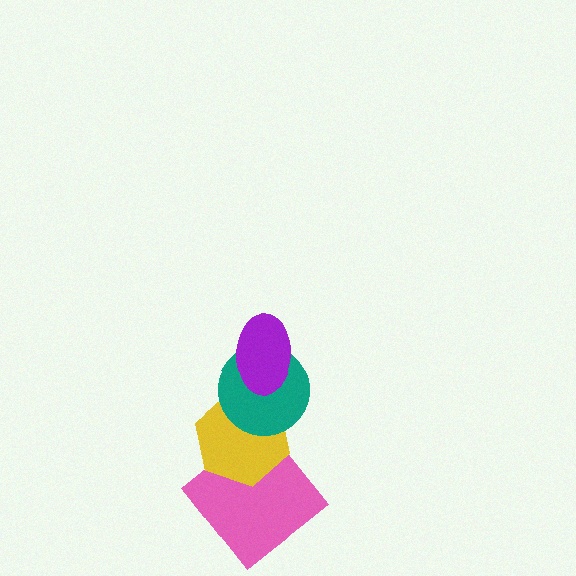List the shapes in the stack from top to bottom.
From top to bottom: the purple ellipse, the teal circle, the yellow hexagon, the pink diamond.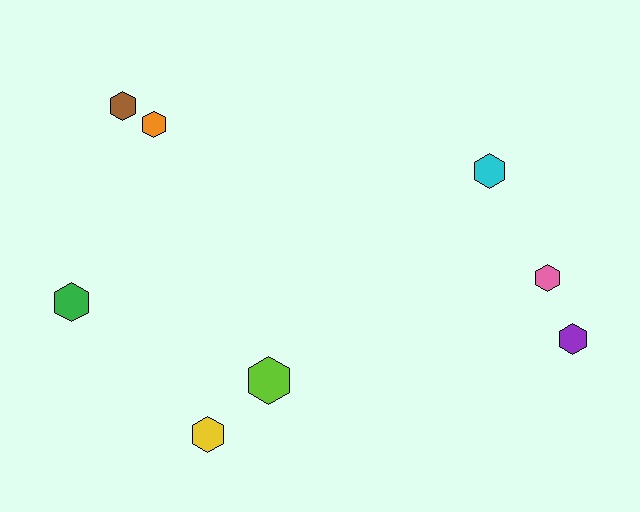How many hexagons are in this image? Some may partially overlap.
There are 8 hexagons.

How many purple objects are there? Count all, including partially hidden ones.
There is 1 purple object.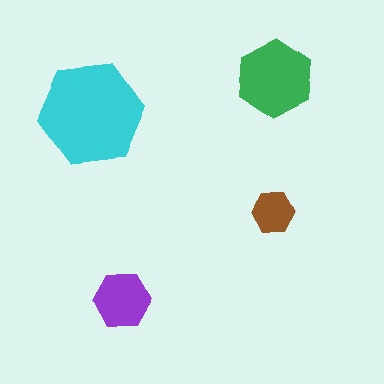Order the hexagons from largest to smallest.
the cyan one, the green one, the purple one, the brown one.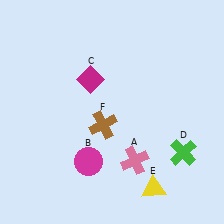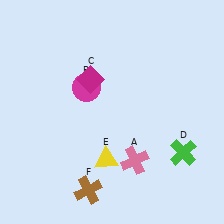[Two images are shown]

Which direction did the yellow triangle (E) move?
The yellow triangle (E) moved left.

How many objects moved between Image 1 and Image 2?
3 objects moved between the two images.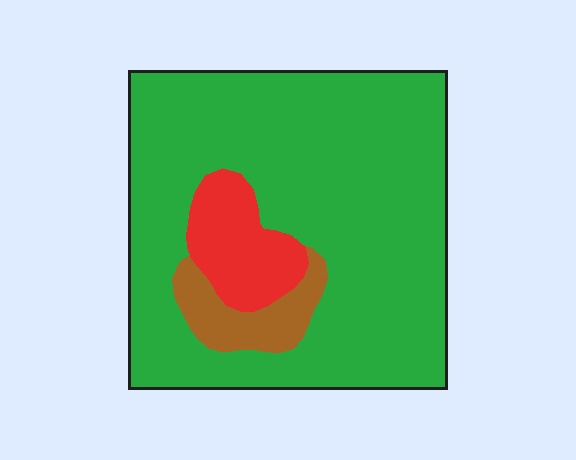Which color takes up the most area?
Green, at roughly 80%.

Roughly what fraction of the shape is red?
Red covers roughly 10% of the shape.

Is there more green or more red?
Green.